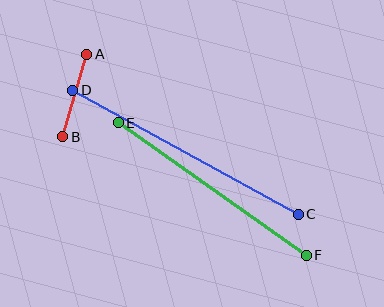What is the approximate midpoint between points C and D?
The midpoint is at approximately (185, 152) pixels.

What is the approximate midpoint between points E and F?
The midpoint is at approximately (212, 189) pixels.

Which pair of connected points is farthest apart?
Points C and D are farthest apart.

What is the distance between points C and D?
The distance is approximately 257 pixels.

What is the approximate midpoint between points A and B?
The midpoint is at approximately (75, 96) pixels.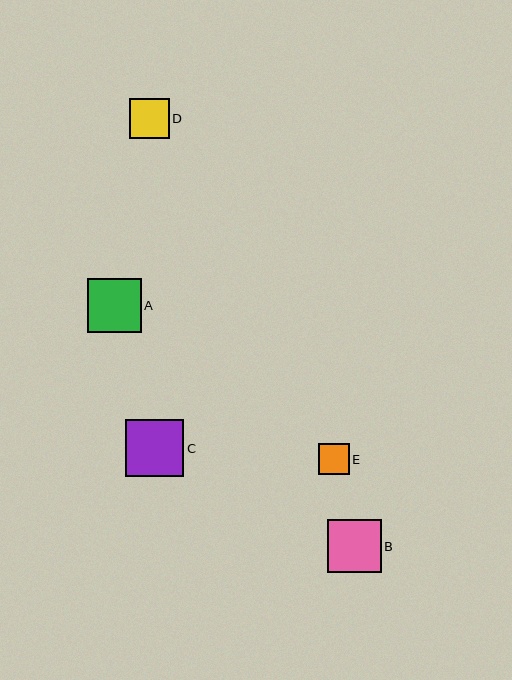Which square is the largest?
Square C is the largest with a size of approximately 58 pixels.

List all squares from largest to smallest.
From largest to smallest: C, A, B, D, E.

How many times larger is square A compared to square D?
Square A is approximately 1.4 times the size of square D.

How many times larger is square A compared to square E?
Square A is approximately 1.8 times the size of square E.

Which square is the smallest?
Square E is the smallest with a size of approximately 31 pixels.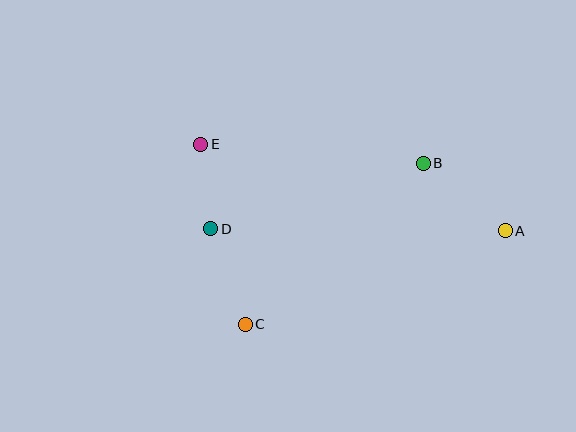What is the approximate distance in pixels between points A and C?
The distance between A and C is approximately 276 pixels.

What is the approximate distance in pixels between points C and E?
The distance between C and E is approximately 186 pixels.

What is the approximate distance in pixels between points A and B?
The distance between A and B is approximately 107 pixels.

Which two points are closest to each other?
Points D and E are closest to each other.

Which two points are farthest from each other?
Points A and E are farthest from each other.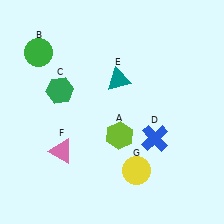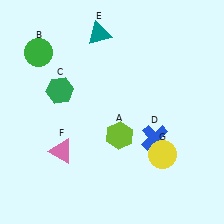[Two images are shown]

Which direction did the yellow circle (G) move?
The yellow circle (G) moved right.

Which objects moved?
The objects that moved are: the teal triangle (E), the yellow circle (G).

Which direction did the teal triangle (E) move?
The teal triangle (E) moved up.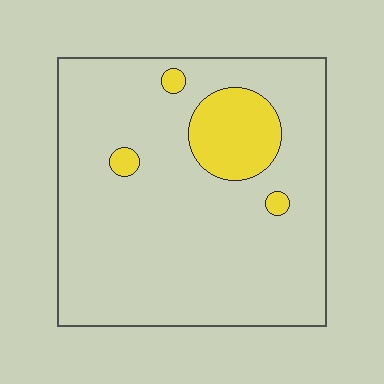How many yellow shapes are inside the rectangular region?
4.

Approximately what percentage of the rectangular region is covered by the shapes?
Approximately 10%.